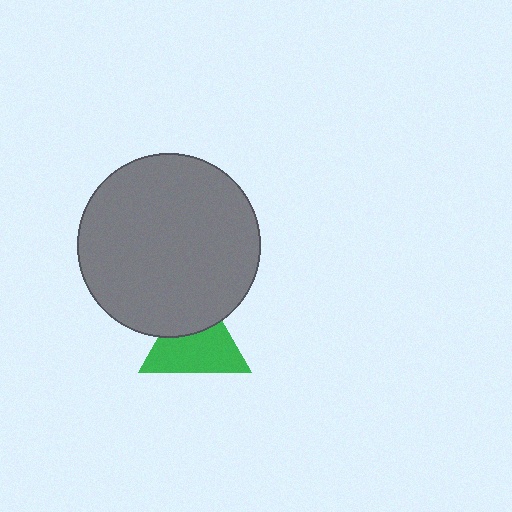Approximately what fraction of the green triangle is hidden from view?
Roughly 35% of the green triangle is hidden behind the gray circle.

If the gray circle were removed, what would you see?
You would see the complete green triangle.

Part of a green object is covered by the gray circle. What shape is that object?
It is a triangle.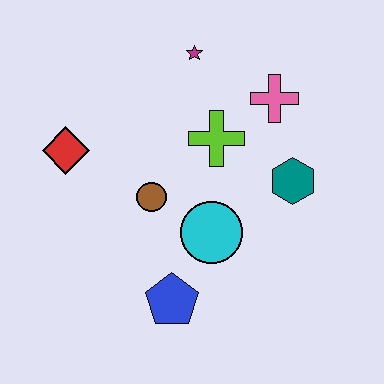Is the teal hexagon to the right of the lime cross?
Yes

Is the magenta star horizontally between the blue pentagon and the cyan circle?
Yes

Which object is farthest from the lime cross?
The blue pentagon is farthest from the lime cross.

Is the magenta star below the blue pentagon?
No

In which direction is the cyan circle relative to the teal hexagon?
The cyan circle is to the left of the teal hexagon.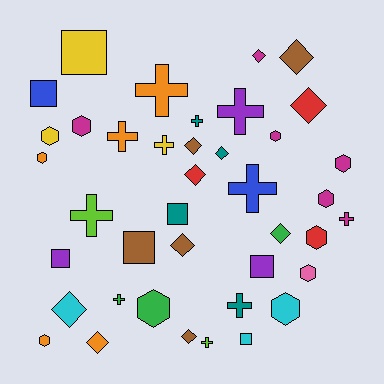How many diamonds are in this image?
There are 11 diamonds.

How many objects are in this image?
There are 40 objects.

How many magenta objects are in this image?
There are 6 magenta objects.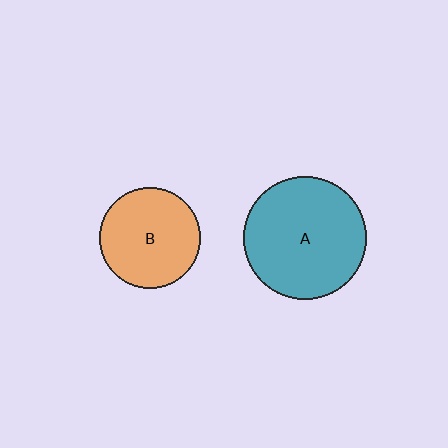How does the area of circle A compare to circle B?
Approximately 1.5 times.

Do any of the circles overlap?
No, none of the circles overlap.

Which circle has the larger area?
Circle A (teal).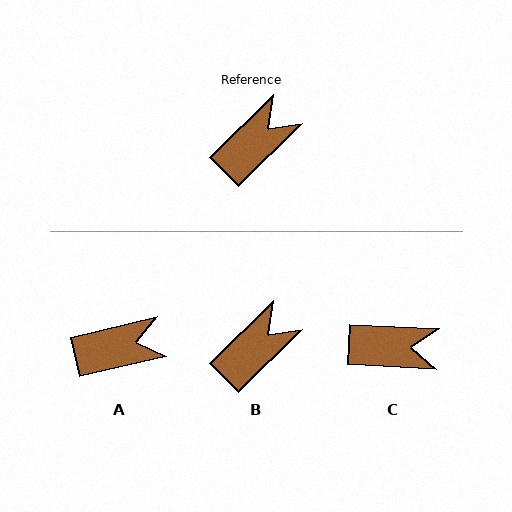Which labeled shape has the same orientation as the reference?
B.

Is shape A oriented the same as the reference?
No, it is off by about 32 degrees.